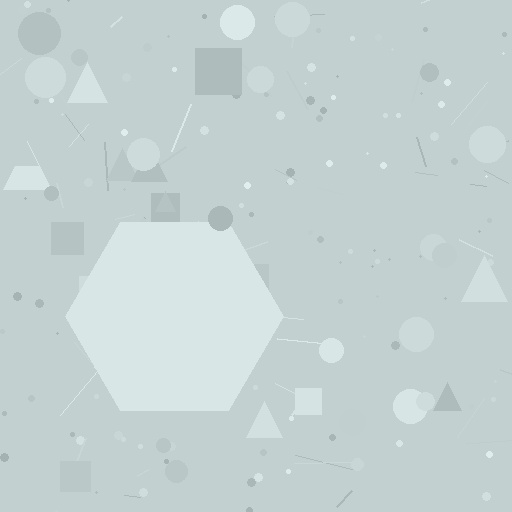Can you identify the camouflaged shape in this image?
The camouflaged shape is a hexagon.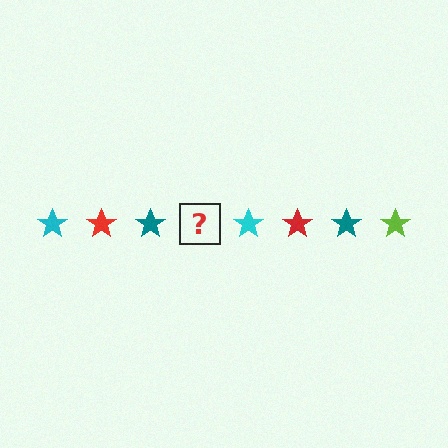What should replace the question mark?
The question mark should be replaced with a lime star.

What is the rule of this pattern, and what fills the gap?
The rule is that the pattern cycles through cyan, red, teal, lime stars. The gap should be filled with a lime star.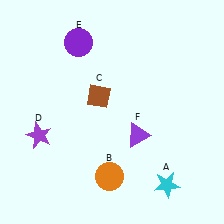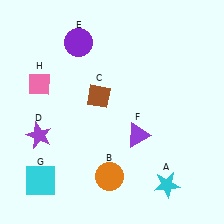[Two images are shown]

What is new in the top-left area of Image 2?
A pink diamond (H) was added in the top-left area of Image 2.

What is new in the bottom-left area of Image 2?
A cyan square (G) was added in the bottom-left area of Image 2.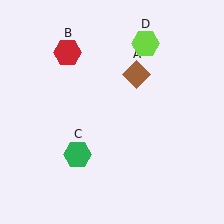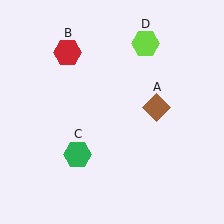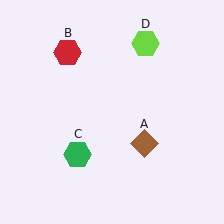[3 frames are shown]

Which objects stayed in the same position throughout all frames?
Red hexagon (object B) and green hexagon (object C) and lime hexagon (object D) remained stationary.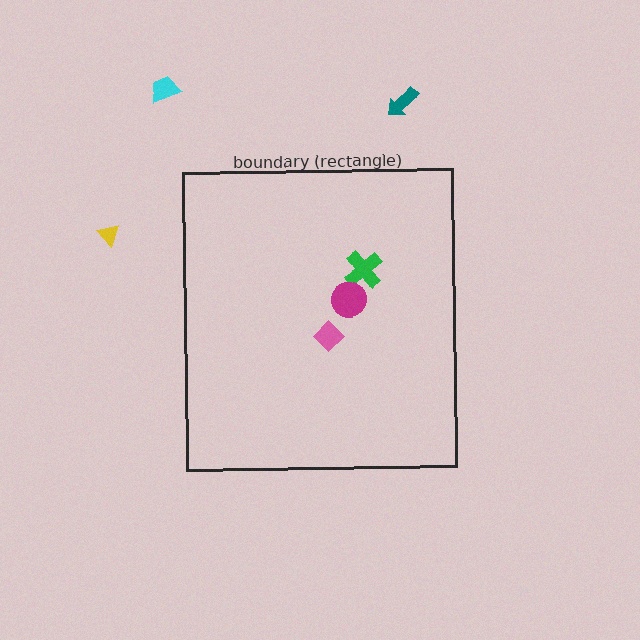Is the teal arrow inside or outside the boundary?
Outside.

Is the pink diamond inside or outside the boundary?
Inside.